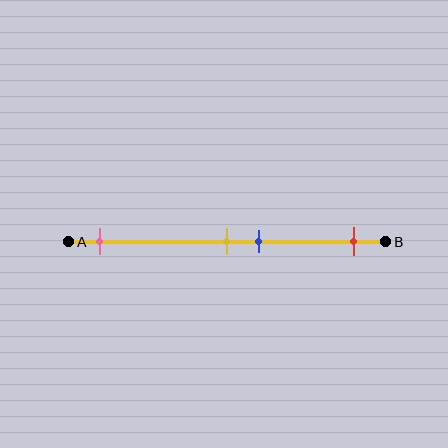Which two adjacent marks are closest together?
The yellow and blue marks are the closest adjacent pair.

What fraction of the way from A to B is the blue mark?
The blue mark is approximately 60% (0.6) of the way from A to B.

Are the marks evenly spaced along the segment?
No, the marks are not evenly spaced.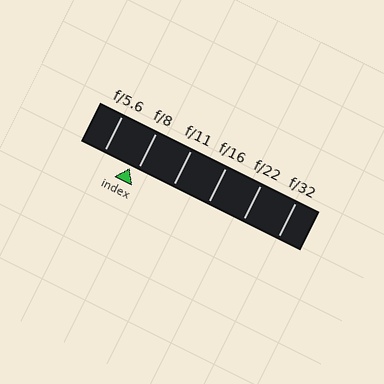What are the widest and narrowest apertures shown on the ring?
The widest aperture shown is f/5.6 and the narrowest is f/32.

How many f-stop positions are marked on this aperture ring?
There are 6 f-stop positions marked.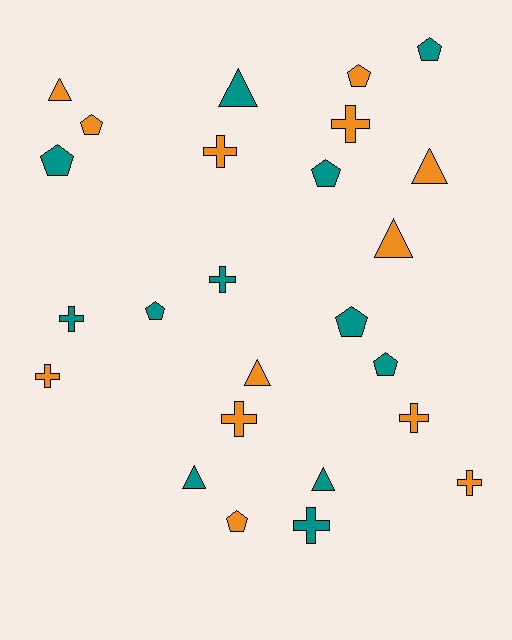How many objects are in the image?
There are 25 objects.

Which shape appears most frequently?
Cross, with 9 objects.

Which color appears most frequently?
Orange, with 13 objects.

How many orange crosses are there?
There are 6 orange crosses.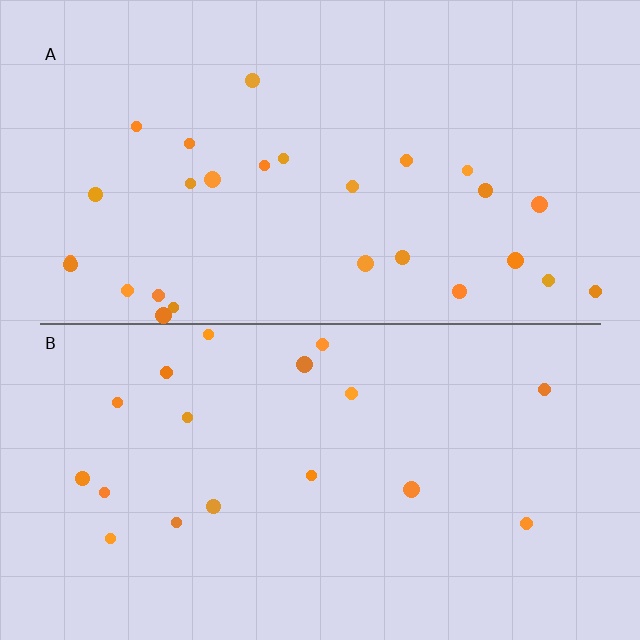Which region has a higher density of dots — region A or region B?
A (the top).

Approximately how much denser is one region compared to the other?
Approximately 1.5× — region A over region B.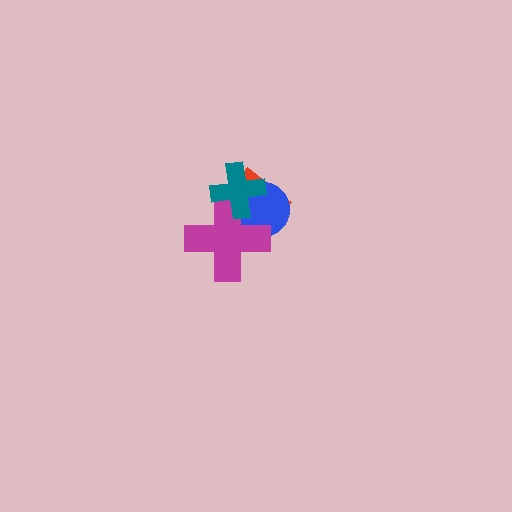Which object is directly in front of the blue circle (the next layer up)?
The magenta cross is directly in front of the blue circle.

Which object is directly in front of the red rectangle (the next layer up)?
The blue circle is directly in front of the red rectangle.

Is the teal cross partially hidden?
No, no other shape covers it.